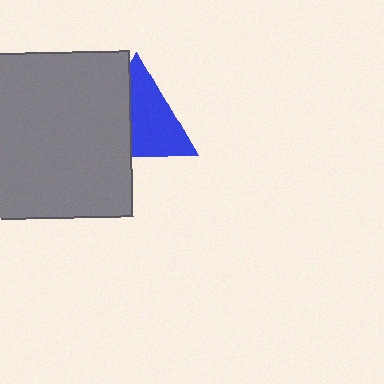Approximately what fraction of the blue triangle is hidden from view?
Roughly 41% of the blue triangle is hidden behind the gray square.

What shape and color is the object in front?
The object in front is a gray square.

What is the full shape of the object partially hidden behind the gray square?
The partially hidden object is a blue triangle.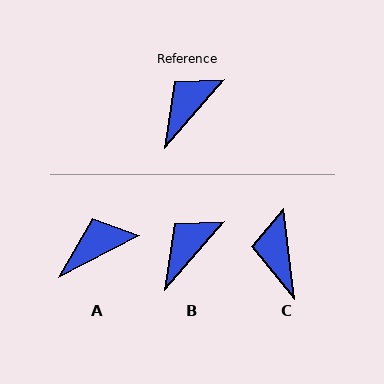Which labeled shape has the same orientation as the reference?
B.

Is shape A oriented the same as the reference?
No, it is off by about 22 degrees.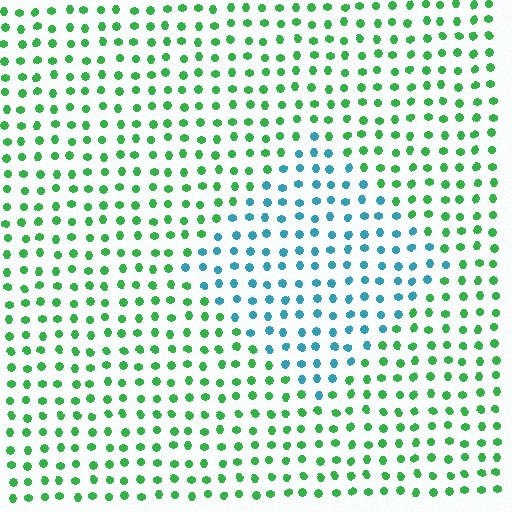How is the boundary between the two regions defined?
The boundary is defined purely by a slight shift in hue (about 60 degrees). Spacing, size, and orientation are identical on both sides.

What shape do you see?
I see a diamond.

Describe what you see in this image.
The image is filled with small green elements in a uniform arrangement. A diamond-shaped region is visible where the elements are tinted to a slightly different hue, forming a subtle color boundary.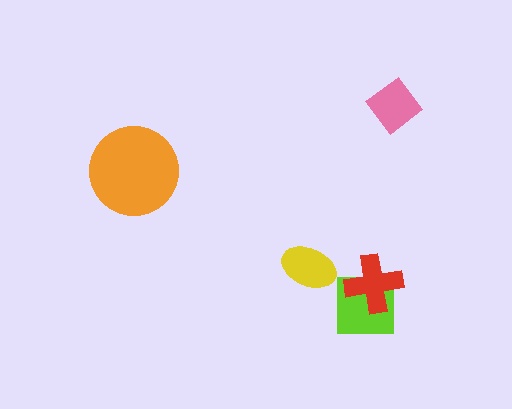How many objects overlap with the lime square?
1 object overlaps with the lime square.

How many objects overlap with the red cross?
1 object overlaps with the red cross.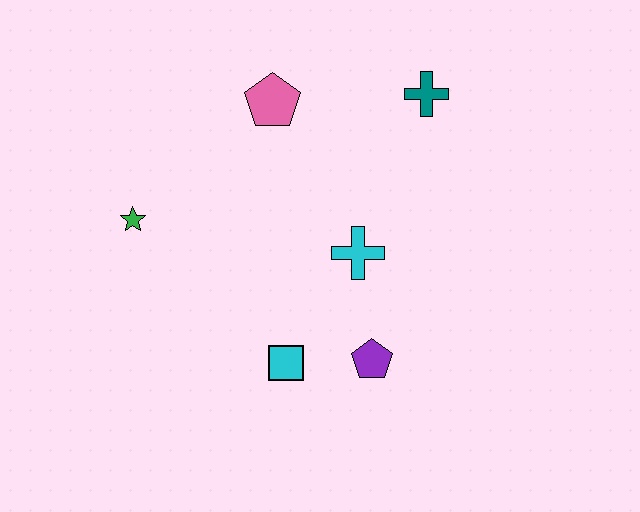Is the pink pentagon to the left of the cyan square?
Yes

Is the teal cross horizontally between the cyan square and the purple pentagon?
No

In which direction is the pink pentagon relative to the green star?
The pink pentagon is to the right of the green star.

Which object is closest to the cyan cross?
The purple pentagon is closest to the cyan cross.